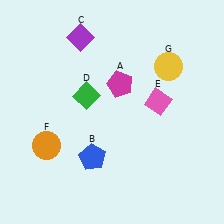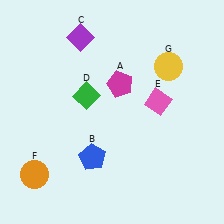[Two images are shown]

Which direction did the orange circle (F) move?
The orange circle (F) moved down.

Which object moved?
The orange circle (F) moved down.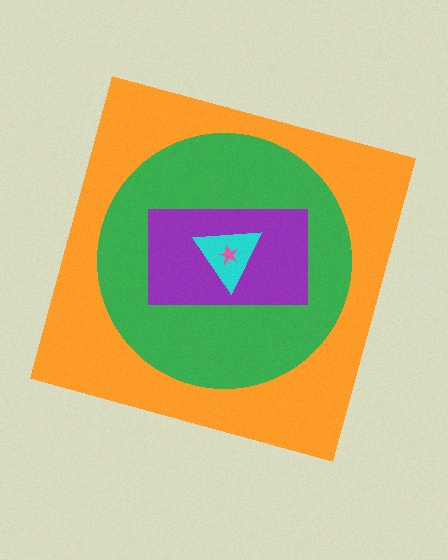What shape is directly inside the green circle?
The purple rectangle.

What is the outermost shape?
The orange square.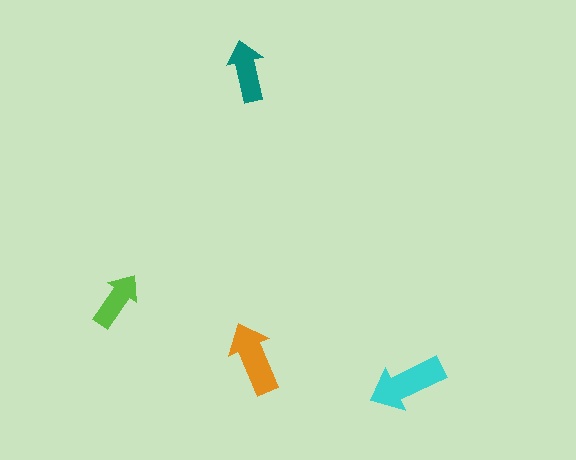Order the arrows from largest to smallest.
the cyan one, the orange one, the teal one, the lime one.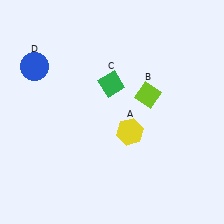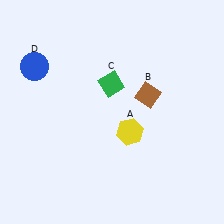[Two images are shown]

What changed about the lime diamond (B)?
In Image 1, B is lime. In Image 2, it changed to brown.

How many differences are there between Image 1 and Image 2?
There is 1 difference between the two images.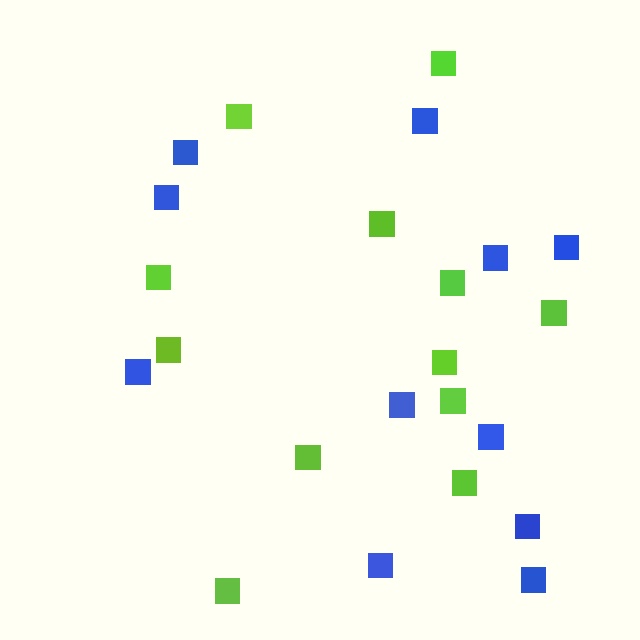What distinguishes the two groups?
There are 2 groups: one group of blue squares (11) and one group of lime squares (12).